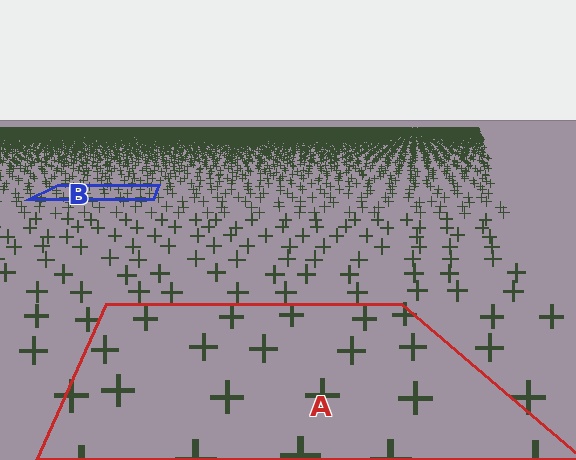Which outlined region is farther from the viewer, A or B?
Region B is farther from the viewer — the texture elements inside it appear smaller and more densely packed.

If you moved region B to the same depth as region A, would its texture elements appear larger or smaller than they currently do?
They would appear larger. At a closer depth, the same texture elements are projected at a bigger on-screen size.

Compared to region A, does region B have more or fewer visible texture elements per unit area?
Region B has more texture elements per unit area — they are packed more densely because it is farther away.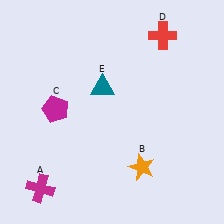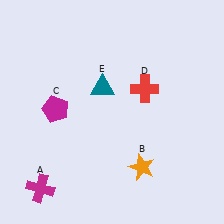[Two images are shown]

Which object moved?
The red cross (D) moved down.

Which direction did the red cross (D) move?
The red cross (D) moved down.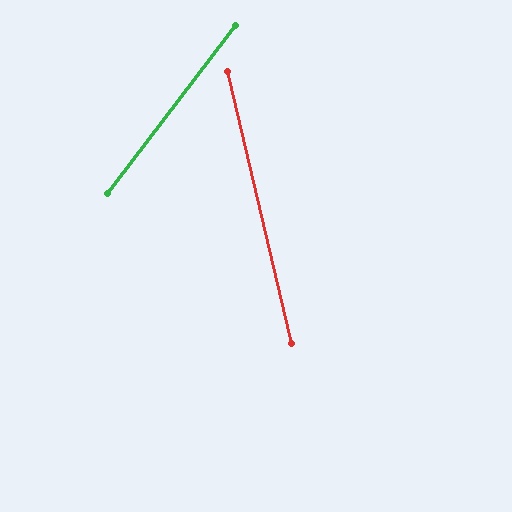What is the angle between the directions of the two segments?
Approximately 50 degrees.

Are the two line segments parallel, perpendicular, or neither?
Neither parallel nor perpendicular — they differ by about 50°.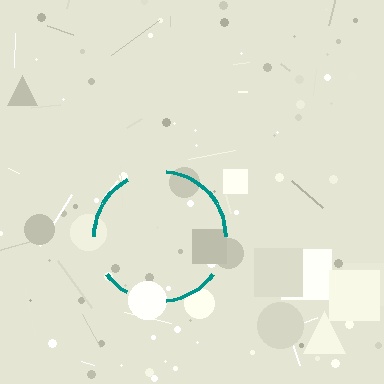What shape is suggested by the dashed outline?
The dashed outline suggests a circle.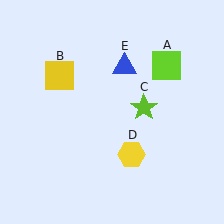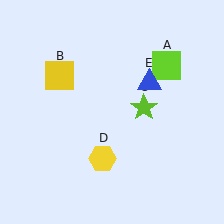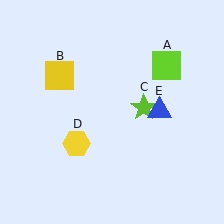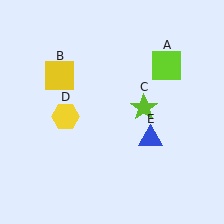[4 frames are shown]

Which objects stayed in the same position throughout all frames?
Lime square (object A) and yellow square (object B) and lime star (object C) remained stationary.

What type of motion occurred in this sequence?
The yellow hexagon (object D), blue triangle (object E) rotated clockwise around the center of the scene.